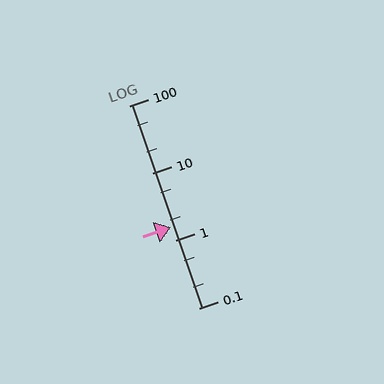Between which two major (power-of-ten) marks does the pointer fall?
The pointer is between 1 and 10.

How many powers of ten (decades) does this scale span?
The scale spans 3 decades, from 0.1 to 100.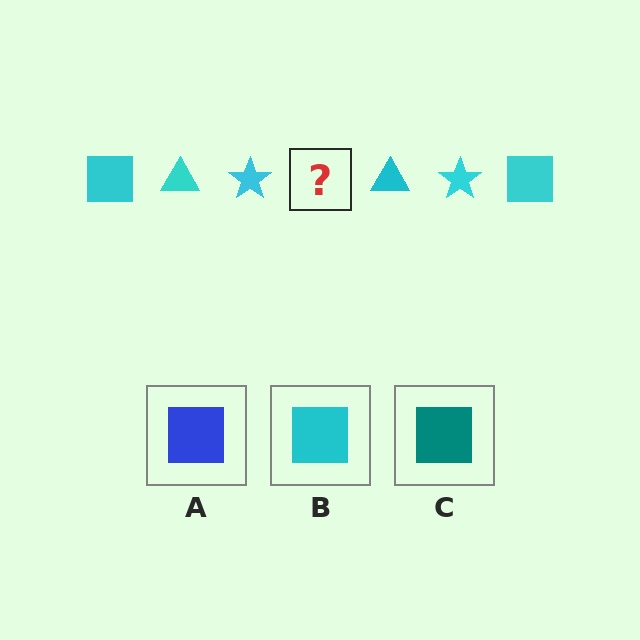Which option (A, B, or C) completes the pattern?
B.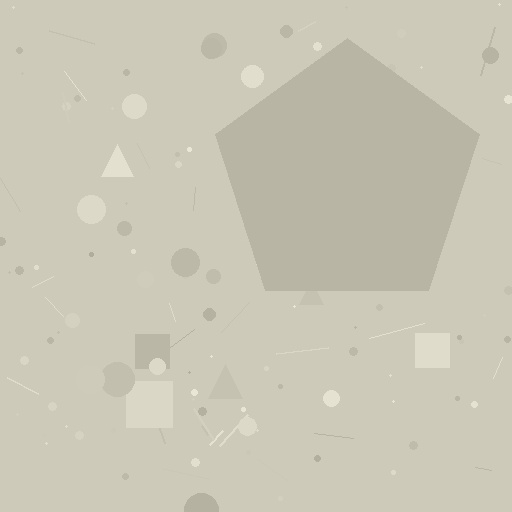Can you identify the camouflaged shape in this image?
The camouflaged shape is a pentagon.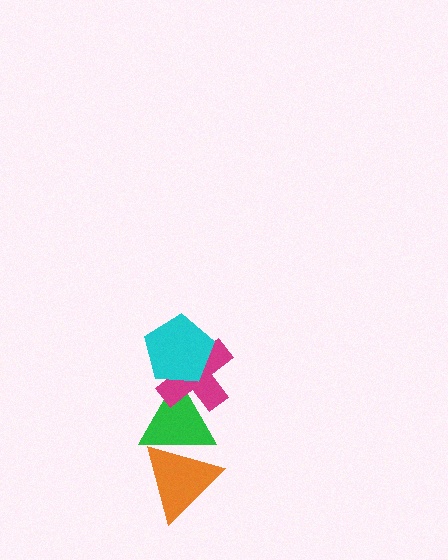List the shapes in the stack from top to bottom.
From top to bottom: the cyan pentagon, the magenta cross, the green triangle, the orange triangle.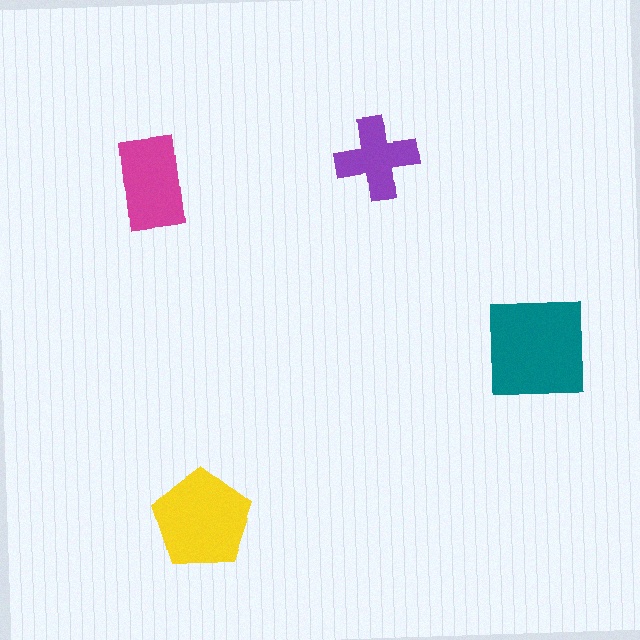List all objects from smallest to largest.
The purple cross, the magenta rectangle, the yellow pentagon, the teal square.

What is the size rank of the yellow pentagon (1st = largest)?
2nd.